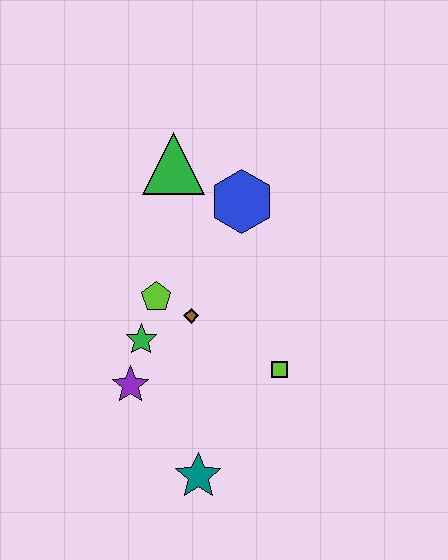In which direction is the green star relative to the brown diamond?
The green star is to the left of the brown diamond.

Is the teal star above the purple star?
No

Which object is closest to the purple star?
The green star is closest to the purple star.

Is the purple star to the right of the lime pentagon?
No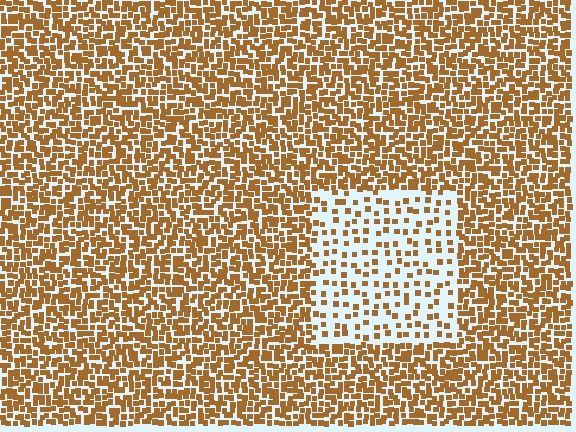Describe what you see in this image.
The image contains small brown elements arranged at two different densities. A rectangle-shaped region is visible where the elements are less densely packed than the surrounding area.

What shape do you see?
I see a rectangle.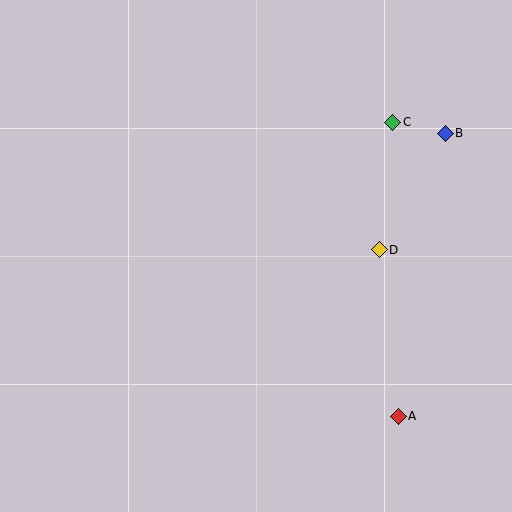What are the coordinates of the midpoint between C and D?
The midpoint between C and D is at (386, 186).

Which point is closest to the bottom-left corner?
Point A is closest to the bottom-left corner.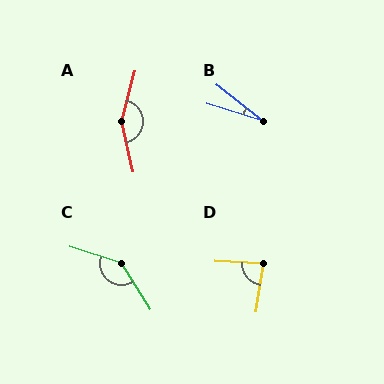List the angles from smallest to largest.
B (21°), D (85°), C (140°), A (152°).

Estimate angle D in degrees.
Approximately 85 degrees.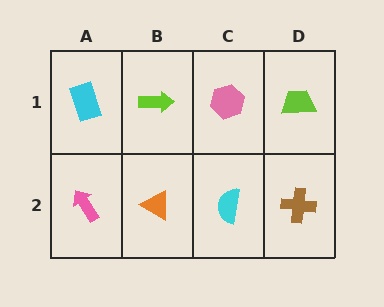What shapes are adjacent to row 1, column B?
An orange triangle (row 2, column B), a cyan rectangle (row 1, column A), a pink hexagon (row 1, column C).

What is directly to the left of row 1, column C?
A lime arrow.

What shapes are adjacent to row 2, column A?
A cyan rectangle (row 1, column A), an orange triangle (row 2, column B).